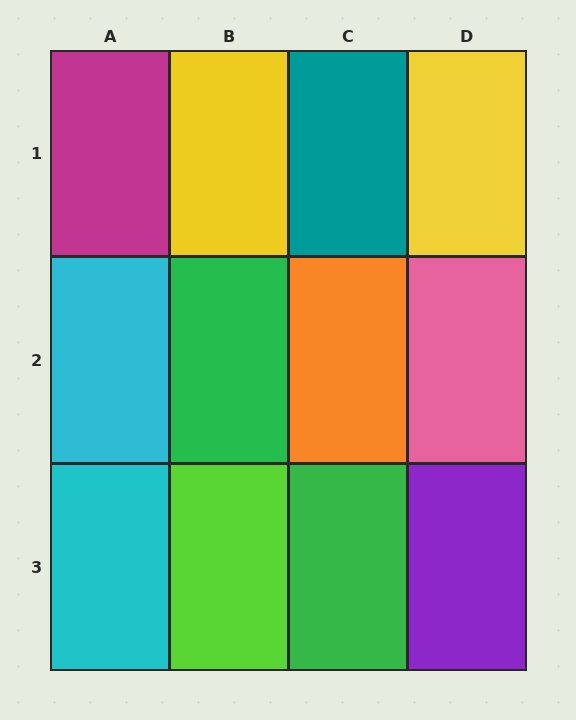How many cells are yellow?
2 cells are yellow.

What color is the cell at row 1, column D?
Yellow.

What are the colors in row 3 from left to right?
Cyan, lime, green, purple.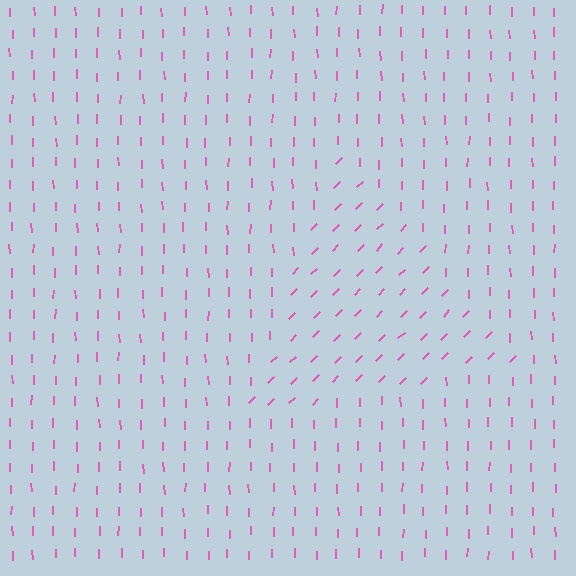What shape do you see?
I see a triangle.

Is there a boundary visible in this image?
Yes, there is a texture boundary formed by a change in line orientation.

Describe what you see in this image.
The image is filled with small pink line segments. A triangle region in the image has lines oriented differently from the surrounding lines, creating a visible texture boundary.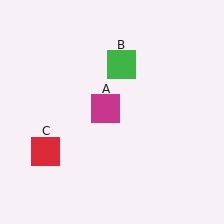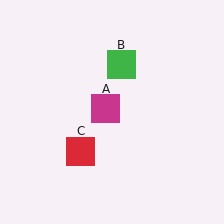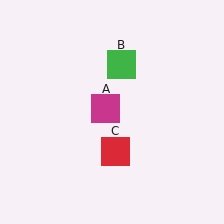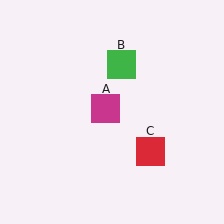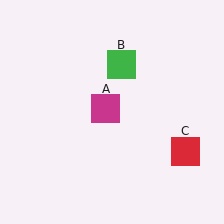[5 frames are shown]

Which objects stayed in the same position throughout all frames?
Magenta square (object A) and green square (object B) remained stationary.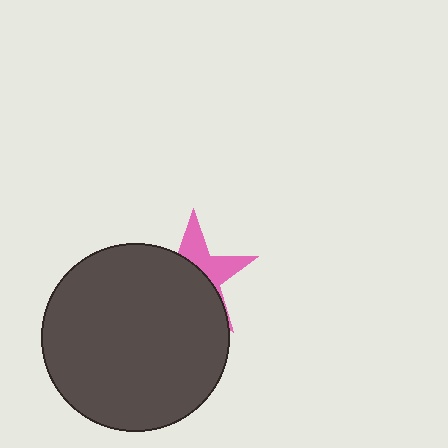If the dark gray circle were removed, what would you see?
You would see the complete pink star.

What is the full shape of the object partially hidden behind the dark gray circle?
The partially hidden object is a pink star.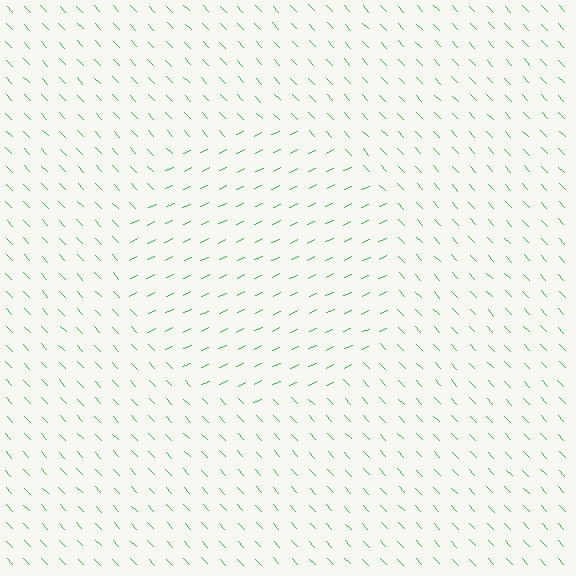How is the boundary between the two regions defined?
The boundary is defined purely by a change in line orientation (approximately 71 degrees difference). All lines are the same color and thickness.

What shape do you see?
I see a circle.